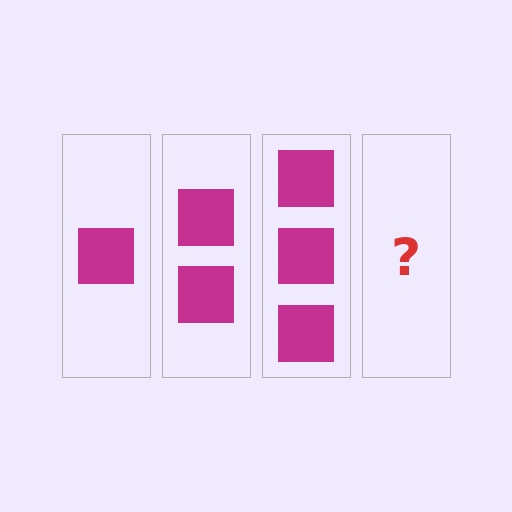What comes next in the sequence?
The next element should be 4 squares.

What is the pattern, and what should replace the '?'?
The pattern is that each step adds one more square. The '?' should be 4 squares.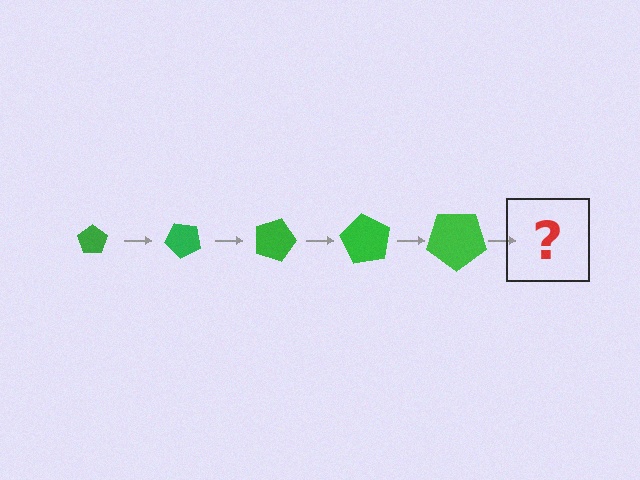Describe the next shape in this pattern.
It should be a pentagon, larger than the previous one and rotated 225 degrees from the start.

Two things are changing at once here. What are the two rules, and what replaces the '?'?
The two rules are that the pentagon grows larger each step and it rotates 45 degrees each step. The '?' should be a pentagon, larger than the previous one and rotated 225 degrees from the start.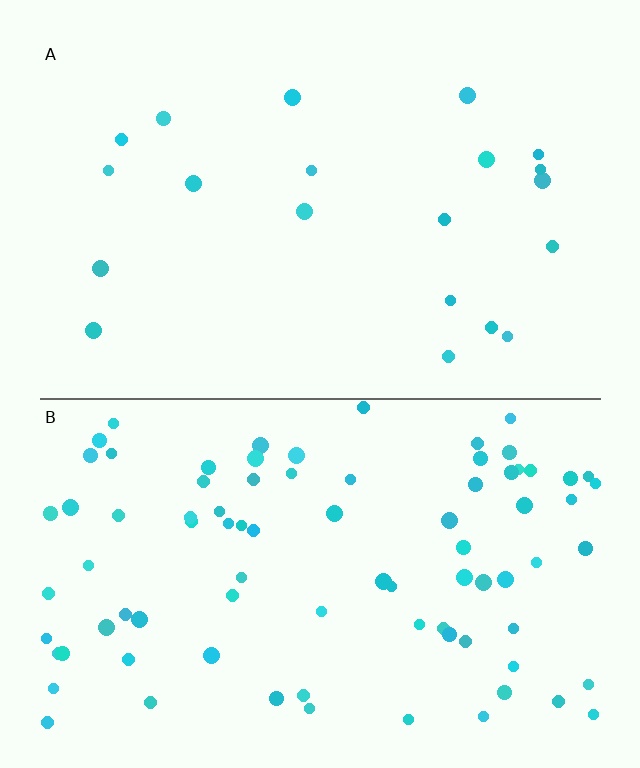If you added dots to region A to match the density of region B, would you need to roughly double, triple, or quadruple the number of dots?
Approximately quadruple.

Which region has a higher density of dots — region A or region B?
B (the bottom).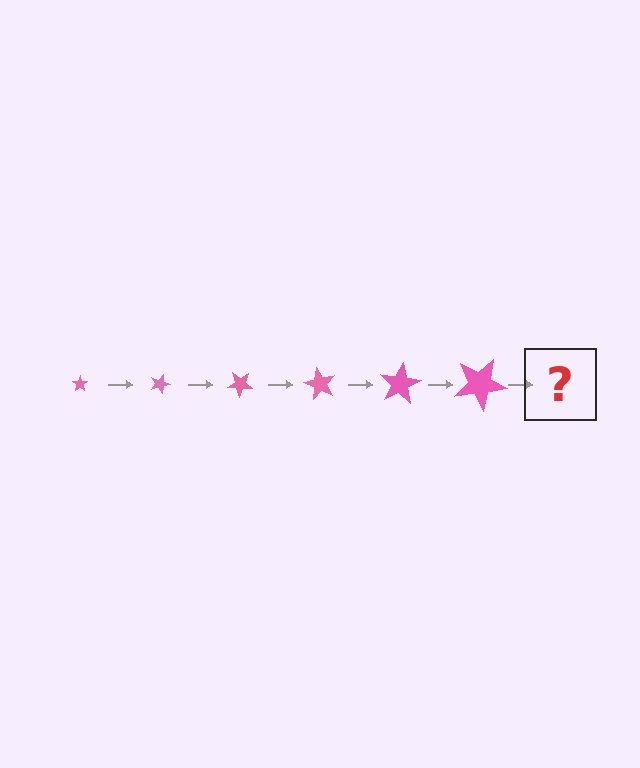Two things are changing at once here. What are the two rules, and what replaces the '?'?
The two rules are that the star grows larger each step and it rotates 20 degrees each step. The '?' should be a star, larger than the previous one and rotated 120 degrees from the start.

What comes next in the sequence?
The next element should be a star, larger than the previous one and rotated 120 degrees from the start.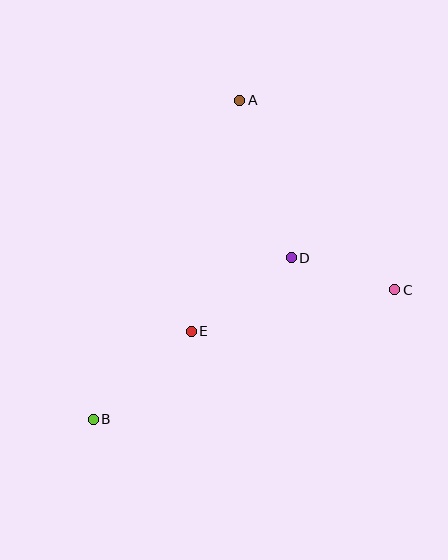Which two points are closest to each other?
Points C and D are closest to each other.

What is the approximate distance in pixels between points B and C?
The distance between B and C is approximately 328 pixels.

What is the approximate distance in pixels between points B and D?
The distance between B and D is approximately 256 pixels.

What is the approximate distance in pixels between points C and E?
The distance between C and E is approximately 208 pixels.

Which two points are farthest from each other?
Points A and B are farthest from each other.